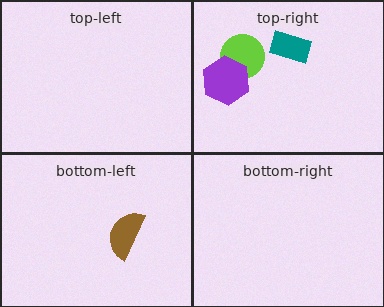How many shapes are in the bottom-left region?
1.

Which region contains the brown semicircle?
The bottom-left region.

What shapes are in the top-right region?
The lime circle, the purple hexagon, the teal rectangle.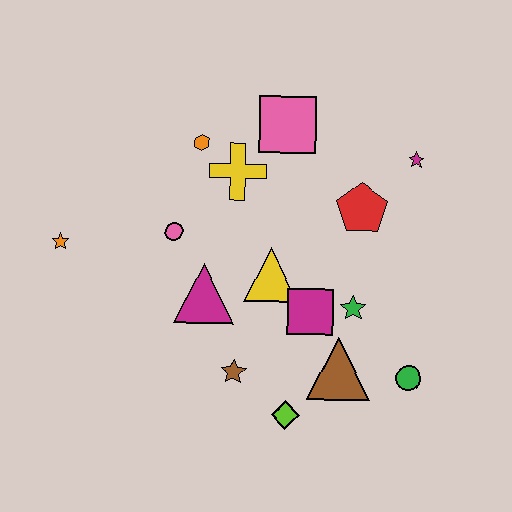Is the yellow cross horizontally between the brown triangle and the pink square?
No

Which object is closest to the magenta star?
The red pentagon is closest to the magenta star.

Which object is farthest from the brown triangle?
The orange star is farthest from the brown triangle.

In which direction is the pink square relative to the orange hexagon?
The pink square is to the right of the orange hexagon.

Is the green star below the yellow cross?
Yes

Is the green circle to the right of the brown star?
Yes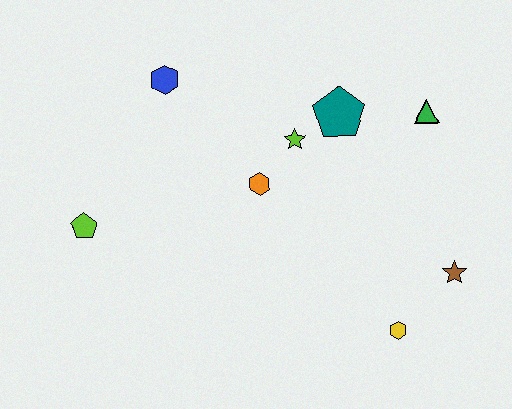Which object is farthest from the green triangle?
The lime pentagon is farthest from the green triangle.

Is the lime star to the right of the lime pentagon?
Yes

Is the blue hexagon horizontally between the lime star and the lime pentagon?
Yes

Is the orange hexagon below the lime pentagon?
No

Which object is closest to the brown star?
The yellow hexagon is closest to the brown star.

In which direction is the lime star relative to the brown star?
The lime star is to the left of the brown star.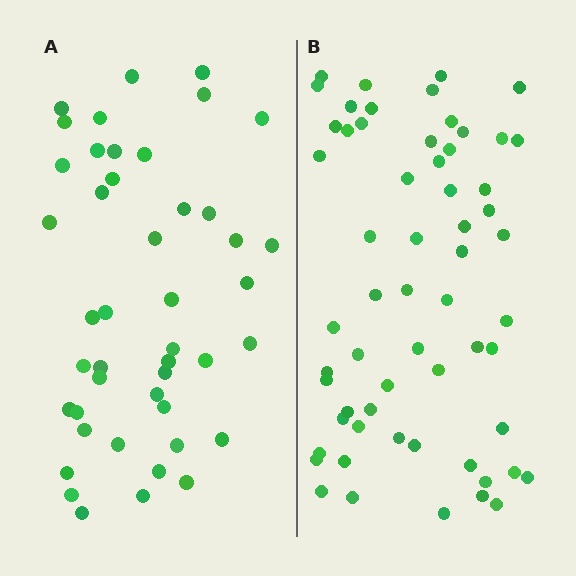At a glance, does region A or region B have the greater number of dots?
Region B (the right region) has more dots.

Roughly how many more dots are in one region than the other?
Region B has approximately 15 more dots than region A.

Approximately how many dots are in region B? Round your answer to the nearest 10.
About 60 dots.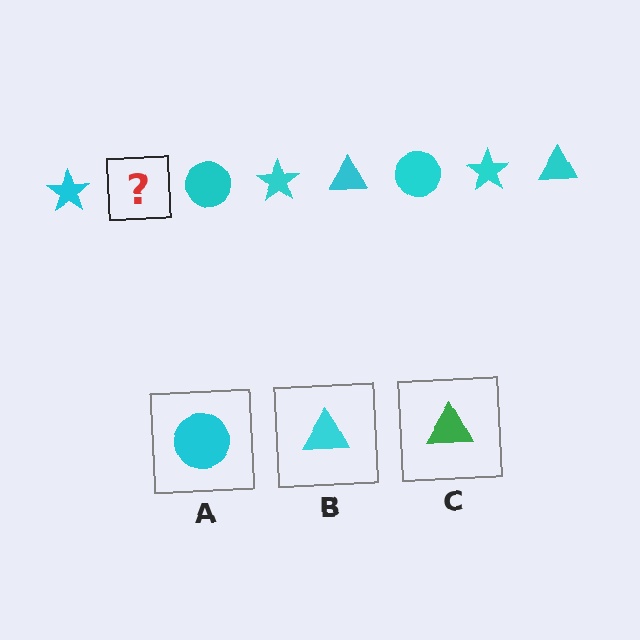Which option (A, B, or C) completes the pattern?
B.